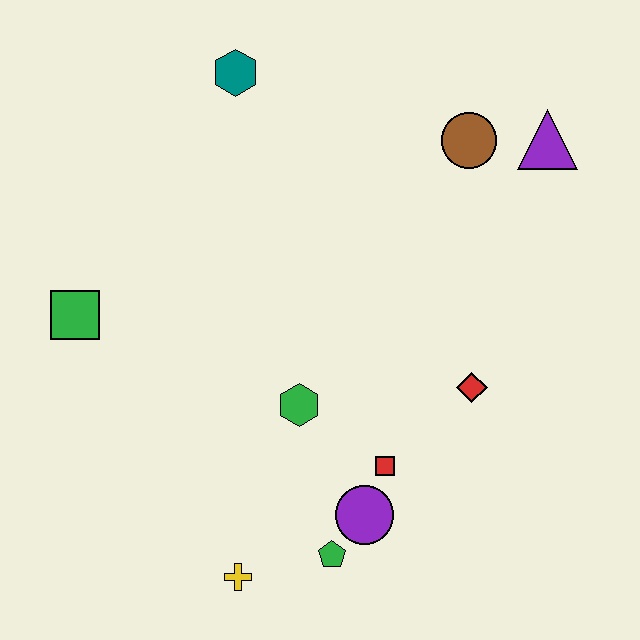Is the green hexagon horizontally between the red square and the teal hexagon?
Yes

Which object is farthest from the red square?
The teal hexagon is farthest from the red square.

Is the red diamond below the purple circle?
No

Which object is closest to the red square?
The purple circle is closest to the red square.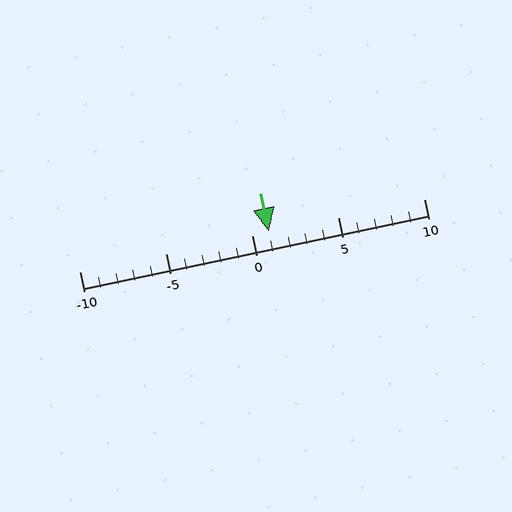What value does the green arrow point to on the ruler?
The green arrow points to approximately 1.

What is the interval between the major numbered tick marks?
The major tick marks are spaced 5 units apart.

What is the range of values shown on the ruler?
The ruler shows values from -10 to 10.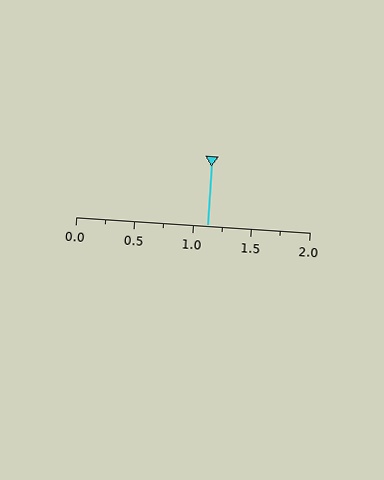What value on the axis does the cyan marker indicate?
The marker indicates approximately 1.12.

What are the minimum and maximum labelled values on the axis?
The axis runs from 0.0 to 2.0.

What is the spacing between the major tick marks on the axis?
The major ticks are spaced 0.5 apart.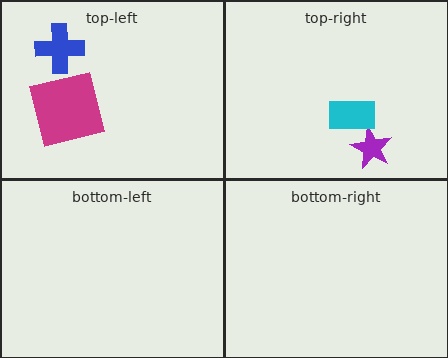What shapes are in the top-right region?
The purple star, the cyan rectangle.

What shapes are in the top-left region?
The magenta square, the blue cross.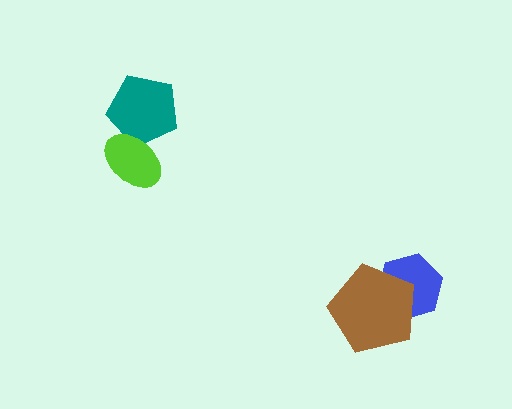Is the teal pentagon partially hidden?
Yes, it is partially covered by another shape.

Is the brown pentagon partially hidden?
No, no other shape covers it.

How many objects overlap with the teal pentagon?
1 object overlaps with the teal pentagon.